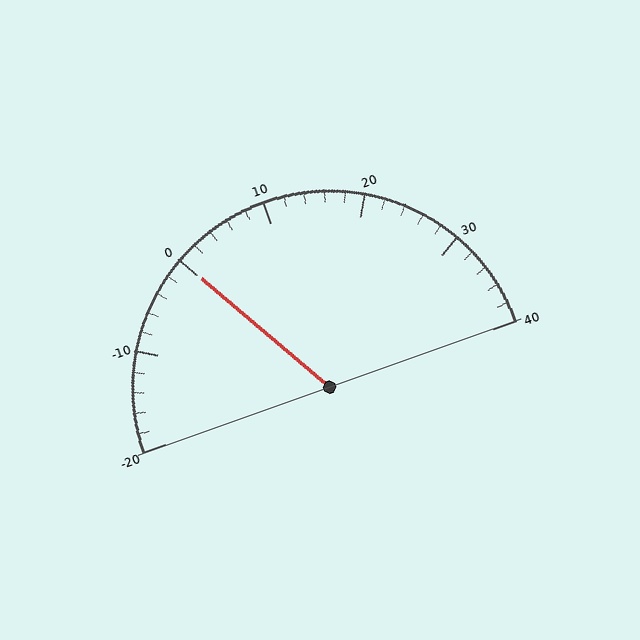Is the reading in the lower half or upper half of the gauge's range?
The reading is in the lower half of the range (-20 to 40).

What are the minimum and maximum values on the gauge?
The gauge ranges from -20 to 40.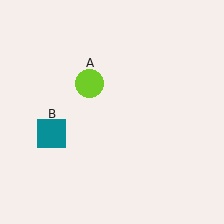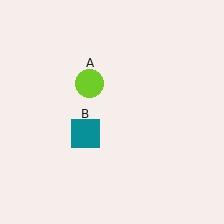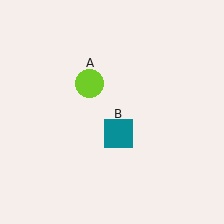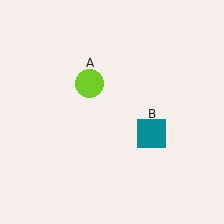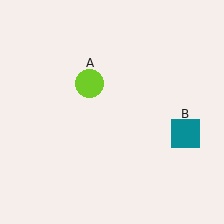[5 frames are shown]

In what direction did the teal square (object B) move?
The teal square (object B) moved right.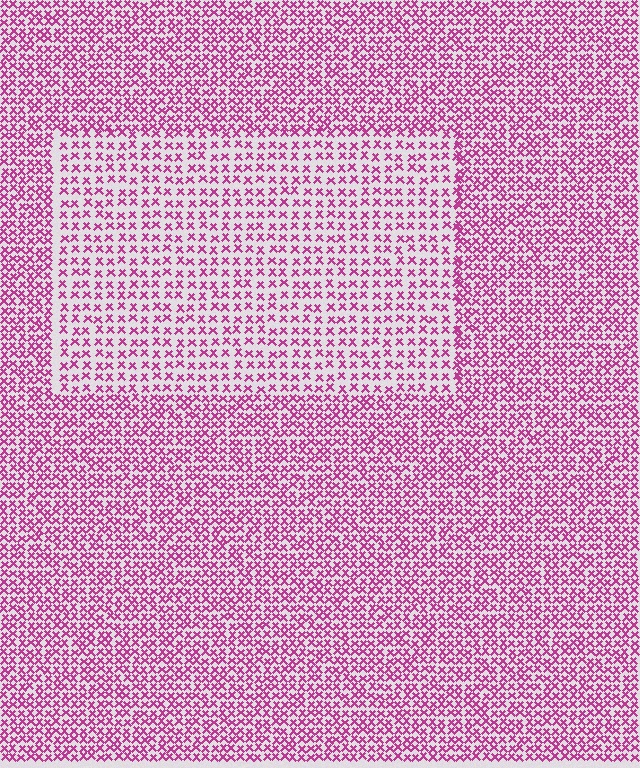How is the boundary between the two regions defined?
The boundary is defined by a change in element density (approximately 1.8x ratio). All elements are the same color, size, and shape.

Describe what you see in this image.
The image contains small magenta elements arranged at two different densities. A rectangle-shaped region is visible where the elements are less densely packed than the surrounding area.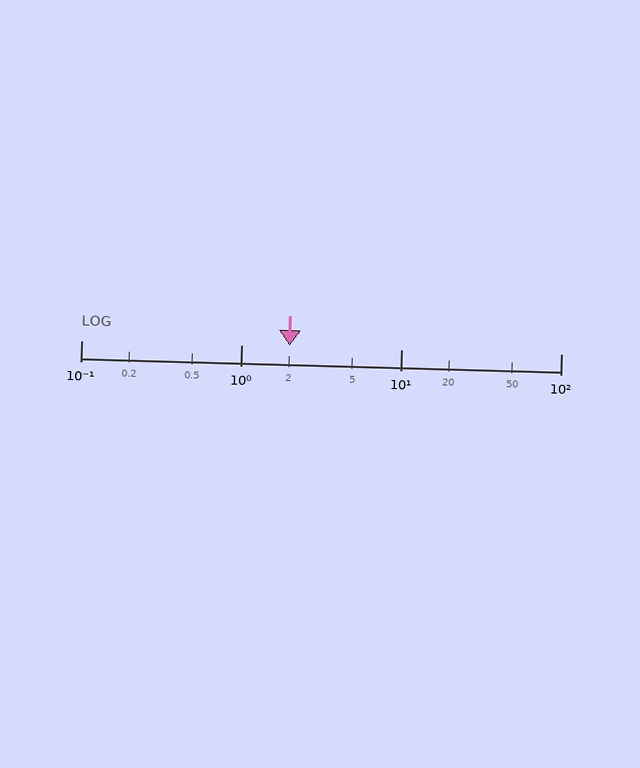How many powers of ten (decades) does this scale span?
The scale spans 3 decades, from 0.1 to 100.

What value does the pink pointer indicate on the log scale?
The pointer indicates approximately 2.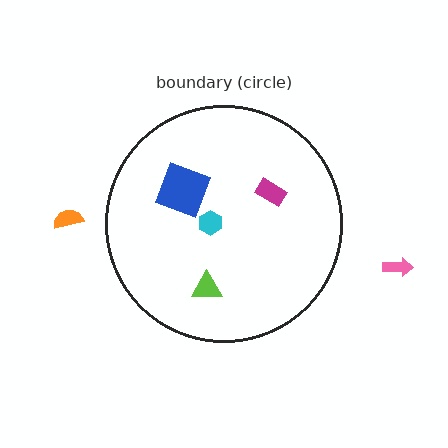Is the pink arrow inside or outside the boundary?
Outside.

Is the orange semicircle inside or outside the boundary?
Outside.